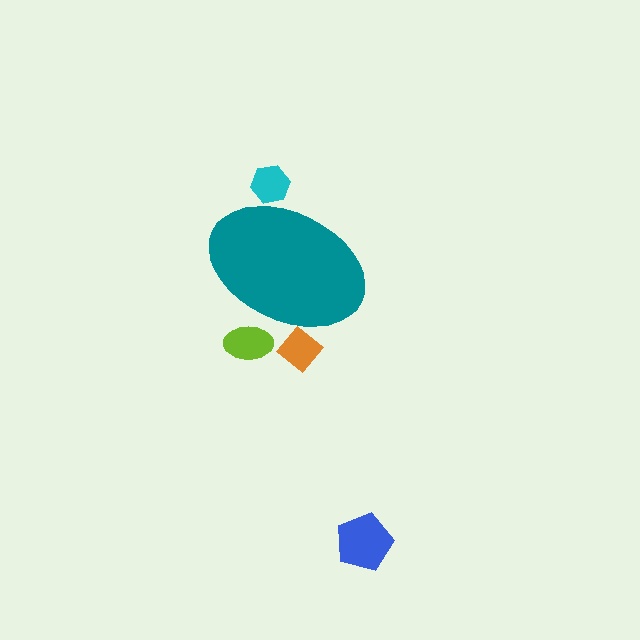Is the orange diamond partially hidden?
Yes, the orange diamond is partially hidden behind the teal ellipse.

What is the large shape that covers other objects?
A teal ellipse.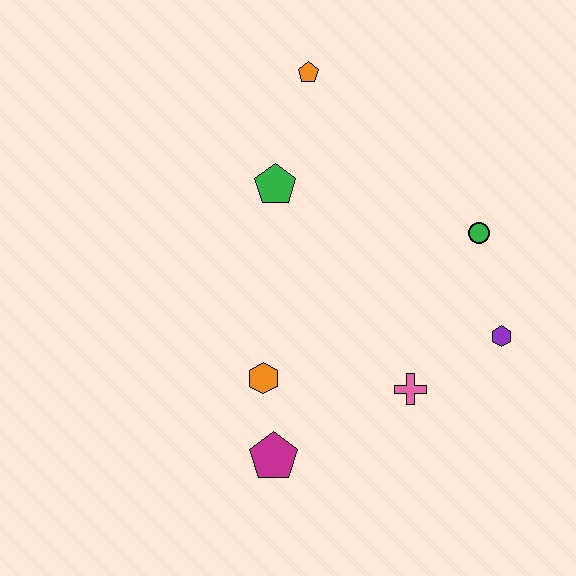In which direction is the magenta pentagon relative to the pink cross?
The magenta pentagon is to the left of the pink cross.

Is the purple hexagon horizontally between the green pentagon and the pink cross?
No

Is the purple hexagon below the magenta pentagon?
No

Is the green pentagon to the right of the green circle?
No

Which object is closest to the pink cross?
The purple hexagon is closest to the pink cross.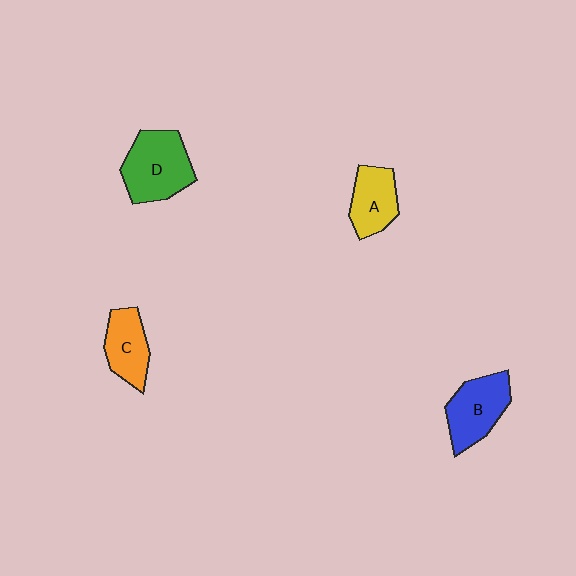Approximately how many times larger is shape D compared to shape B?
Approximately 1.2 times.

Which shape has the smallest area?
Shape A (yellow).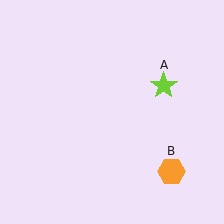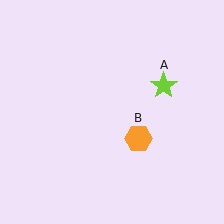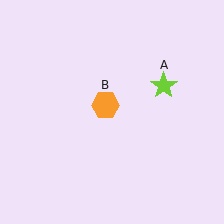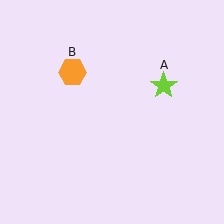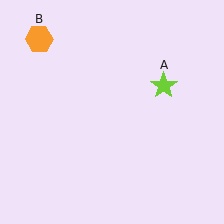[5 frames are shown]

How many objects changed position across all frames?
1 object changed position: orange hexagon (object B).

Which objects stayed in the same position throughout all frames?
Lime star (object A) remained stationary.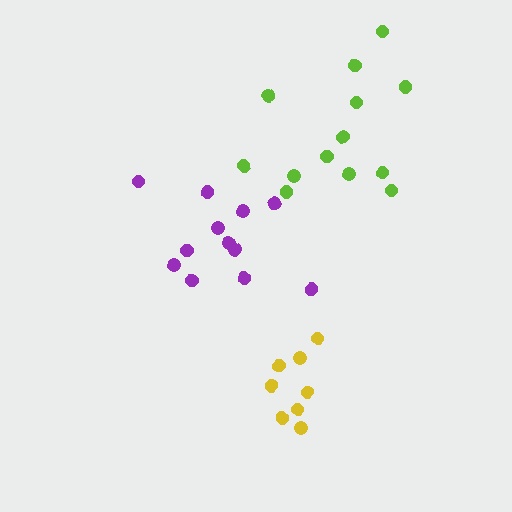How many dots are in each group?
Group 1: 13 dots, Group 2: 8 dots, Group 3: 12 dots (33 total).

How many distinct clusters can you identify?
There are 3 distinct clusters.